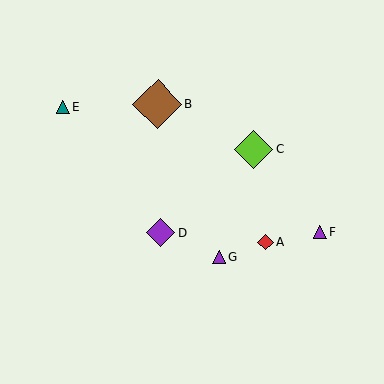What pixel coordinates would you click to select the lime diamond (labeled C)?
Click at (254, 149) to select the lime diamond C.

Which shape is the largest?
The brown diamond (labeled B) is the largest.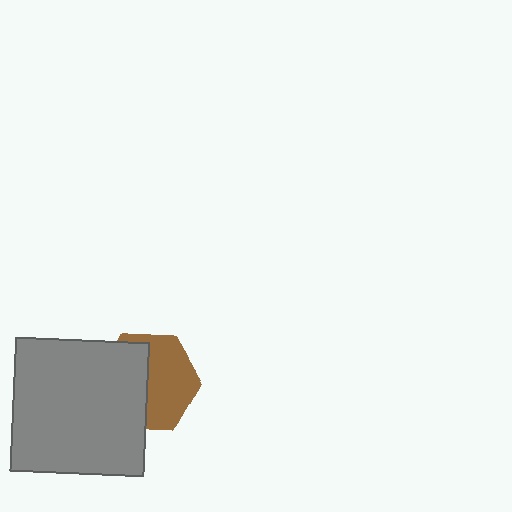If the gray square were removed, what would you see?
You would see the complete brown hexagon.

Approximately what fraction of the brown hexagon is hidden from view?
Roughly 47% of the brown hexagon is hidden behind the gray square.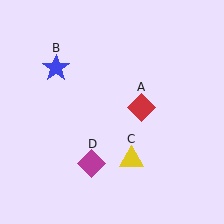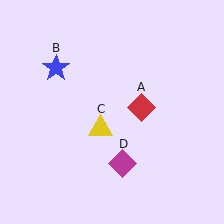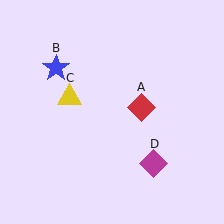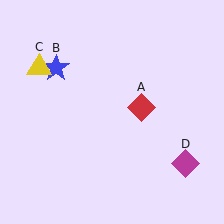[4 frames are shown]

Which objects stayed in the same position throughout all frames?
Red diamond (object A) and blue star (object B) remained stationary.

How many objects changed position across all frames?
2 objects changed position: yellow triangle (object C), magenta diamond (object D).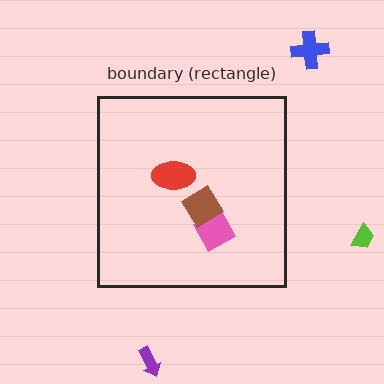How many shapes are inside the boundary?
3 inside, 3 outside.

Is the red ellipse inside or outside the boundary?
Inside.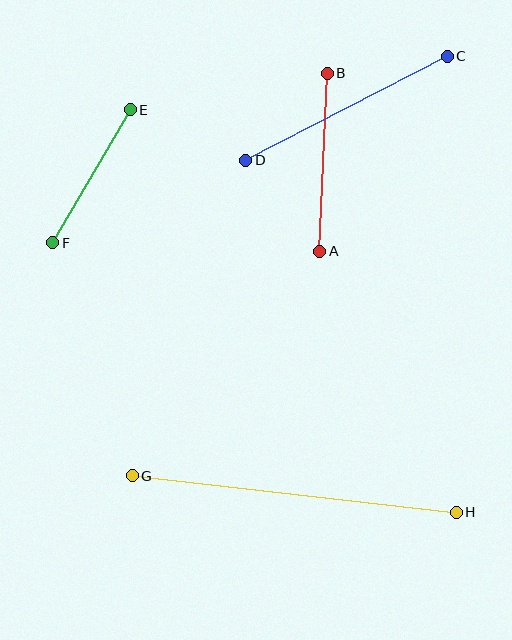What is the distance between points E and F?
The distance is approximately 154 pixels.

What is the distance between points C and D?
The distance is approximately 227 pixels.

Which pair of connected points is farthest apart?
Points G and H are farthest apart.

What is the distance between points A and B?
The distance is approximately 178 pixels.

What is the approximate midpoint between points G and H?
The midpoint is at approximately (294, 494) pixels.